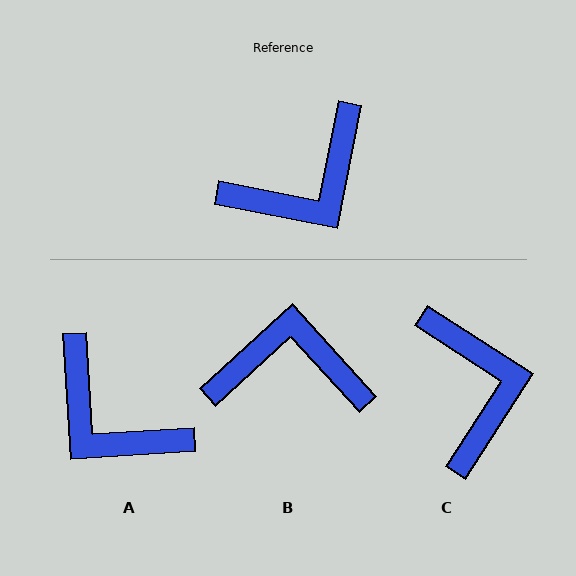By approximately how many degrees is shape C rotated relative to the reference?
Approximately 68 degrees counter-clockwise.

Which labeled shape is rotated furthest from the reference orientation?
B, about 143 degrees away.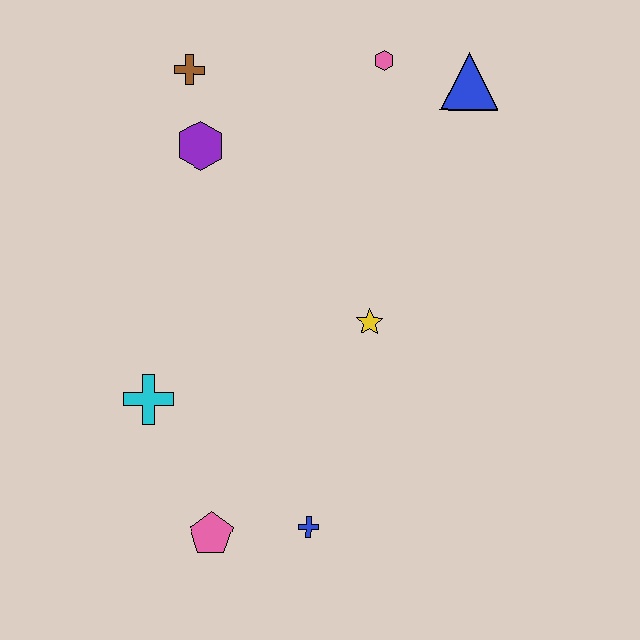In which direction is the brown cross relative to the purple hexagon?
The brown cross is above the purple hexagon.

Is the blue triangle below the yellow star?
No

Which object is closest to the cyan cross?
The pink pentagon is closest to the cyan cross.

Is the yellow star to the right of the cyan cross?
Yes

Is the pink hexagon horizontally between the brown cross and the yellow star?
No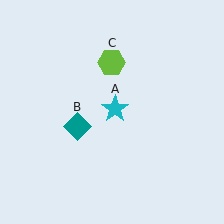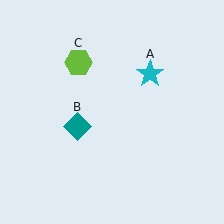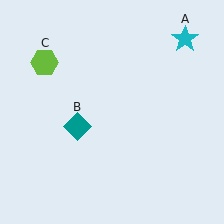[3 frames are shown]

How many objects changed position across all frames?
2 objects changed position: cyan star (object A), lime hexagon (object C).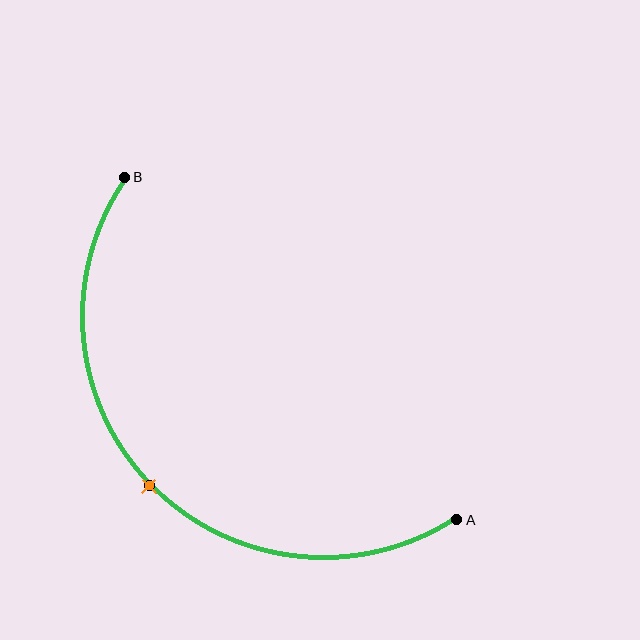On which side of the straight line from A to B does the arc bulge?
The arc bulges below and to the left of the straight line connecting A and B.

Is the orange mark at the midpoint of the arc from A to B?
Yes. The orange mark lies on the arc at equal arc-length from both A and B — it is the arc midpoint.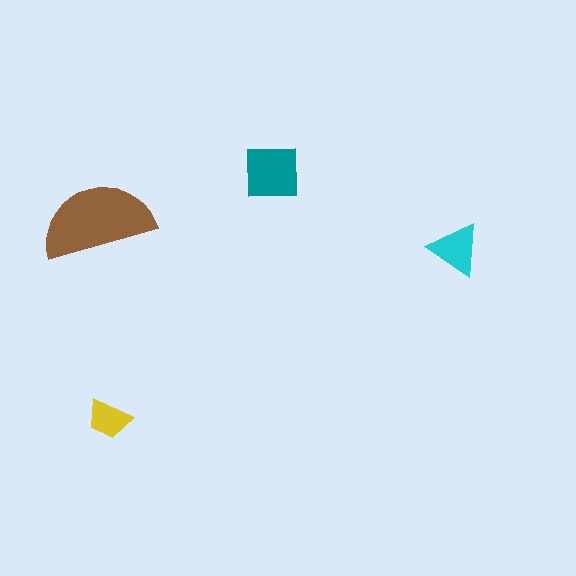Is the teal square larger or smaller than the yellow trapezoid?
Larger.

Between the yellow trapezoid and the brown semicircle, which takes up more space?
The brown semicircle.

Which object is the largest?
The brown semicircle.